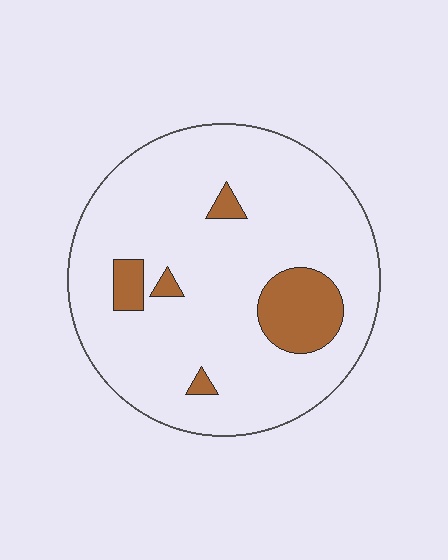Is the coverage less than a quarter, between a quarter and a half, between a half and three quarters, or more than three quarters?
Less than a quarter.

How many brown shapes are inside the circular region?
5.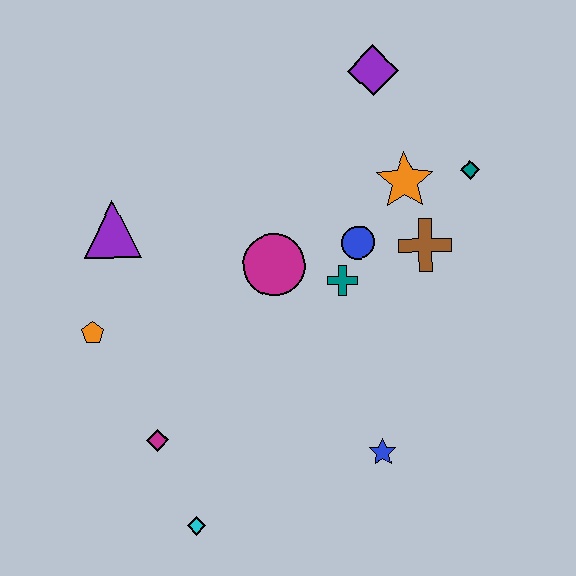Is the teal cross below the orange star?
Yes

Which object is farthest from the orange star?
The cyan diamond is farthest from the orange star.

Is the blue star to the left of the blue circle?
No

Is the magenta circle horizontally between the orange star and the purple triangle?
Yes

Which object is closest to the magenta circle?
The teal cross is closest to the magenta circle.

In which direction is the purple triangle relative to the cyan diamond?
The purple triangle is above the cyan diamond.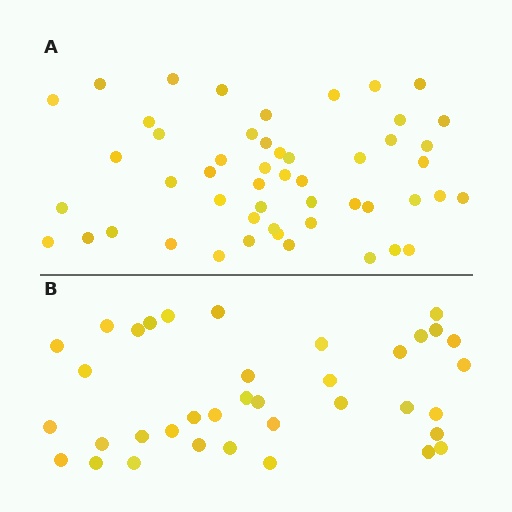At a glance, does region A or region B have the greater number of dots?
Region A (the top region) has more dots.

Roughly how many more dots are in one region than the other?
Region A has approximately 15 more dots than region B.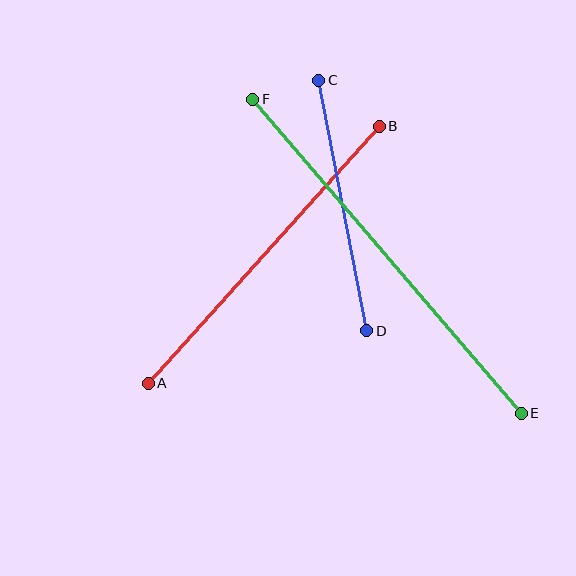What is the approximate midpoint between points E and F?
The midpoint is at approximately (387, 256) pixels.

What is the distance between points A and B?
The distance is approximately 346 pixels.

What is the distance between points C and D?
The distance is approximately 255 pixels.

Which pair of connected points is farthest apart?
Points E and F are farthest apart.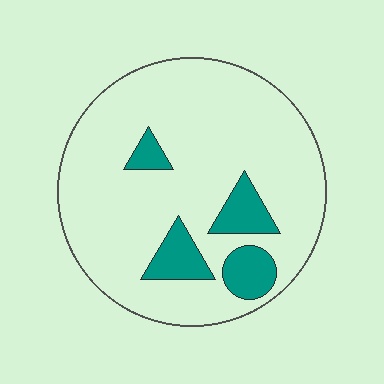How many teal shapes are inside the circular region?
4.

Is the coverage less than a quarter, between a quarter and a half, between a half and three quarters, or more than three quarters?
Less than a quarter.